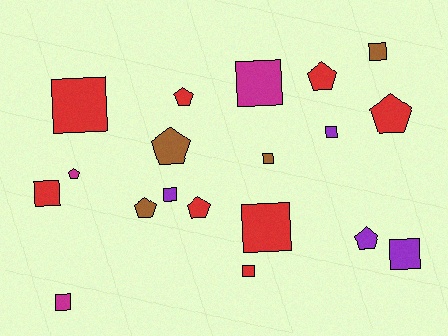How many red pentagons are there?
There are 4 red pentagons.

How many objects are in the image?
There are 19 objects.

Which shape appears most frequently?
Square, with 11 objects.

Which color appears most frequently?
Red, with 8 objects.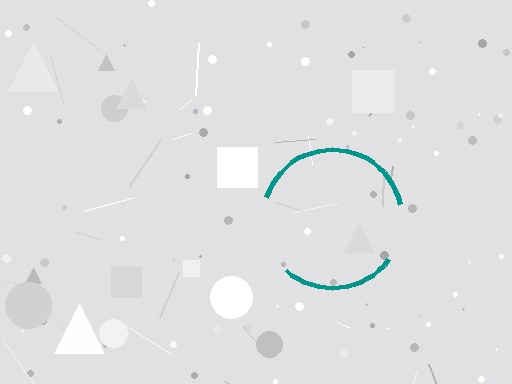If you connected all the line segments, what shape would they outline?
They would outline a circle.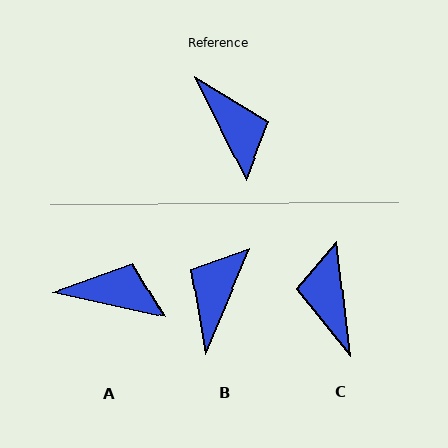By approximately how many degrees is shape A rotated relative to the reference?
Approximately 52 degrees counter-clockwise.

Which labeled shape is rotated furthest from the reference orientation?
C, about 160 degrees away.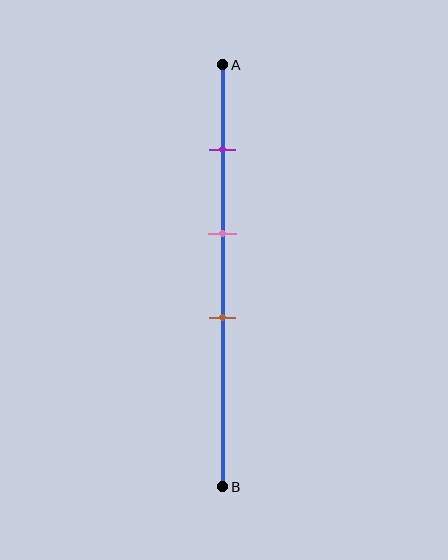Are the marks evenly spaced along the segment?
Yes, the marks are approximately evenly spaced.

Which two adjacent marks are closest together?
The pink and brown marks are the closest adjacent pair.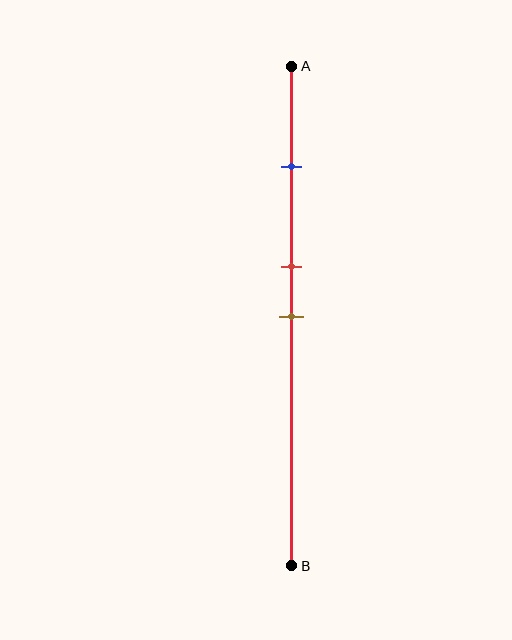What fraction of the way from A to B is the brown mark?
The brown mark is approximately 50% (0.5) of the way from A to B.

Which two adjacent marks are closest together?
The red and brown marks are the closest adjacent pair.